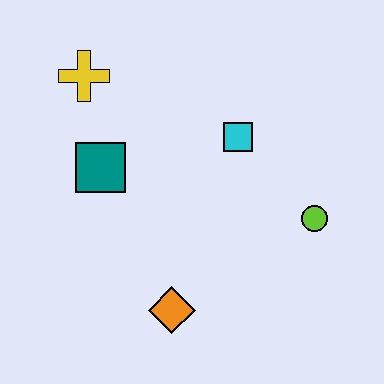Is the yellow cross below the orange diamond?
No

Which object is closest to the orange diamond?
The teal square is closest to the orange diamond.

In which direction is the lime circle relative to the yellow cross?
The lime circle is to the right of the yellow cross.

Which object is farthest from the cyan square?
The orange diamond is farthest from the cyan square.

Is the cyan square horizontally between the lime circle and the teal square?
Yes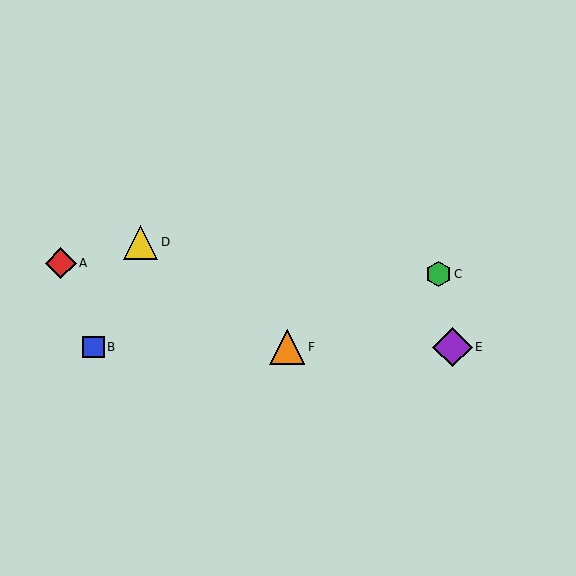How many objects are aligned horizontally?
3 objects (B, E, F) are aligned horizontally.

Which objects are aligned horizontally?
Objects B, E, F are aligned horizontally.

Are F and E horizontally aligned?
Yes, both are at y≈347.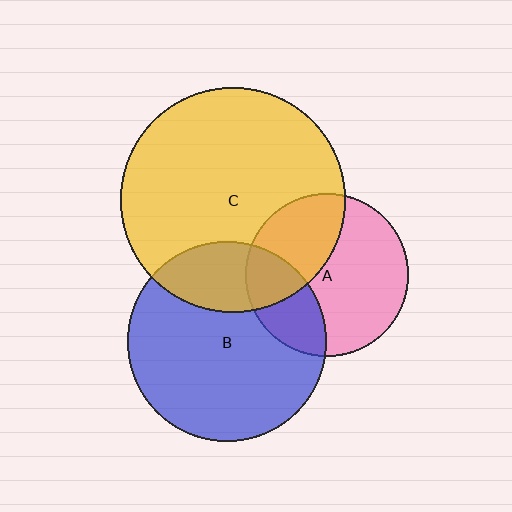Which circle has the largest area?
Circle C (yellow).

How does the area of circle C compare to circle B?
Approximately 1.3 times.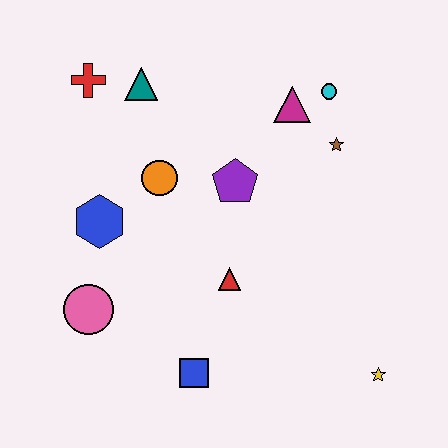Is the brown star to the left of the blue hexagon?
No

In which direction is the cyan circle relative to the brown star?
The cyan circle is above the brown star.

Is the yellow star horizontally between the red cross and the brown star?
No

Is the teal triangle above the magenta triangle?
Yes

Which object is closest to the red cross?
The teal triangle is closest to the red cross.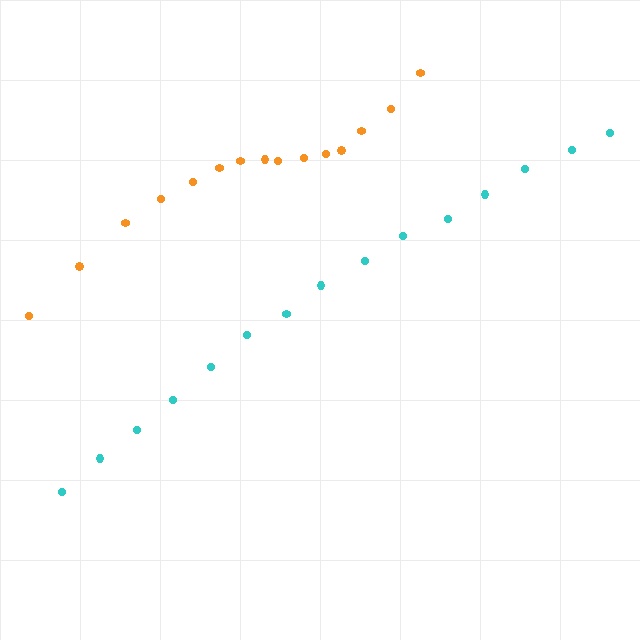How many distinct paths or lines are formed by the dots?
There are 2 distinct paths.